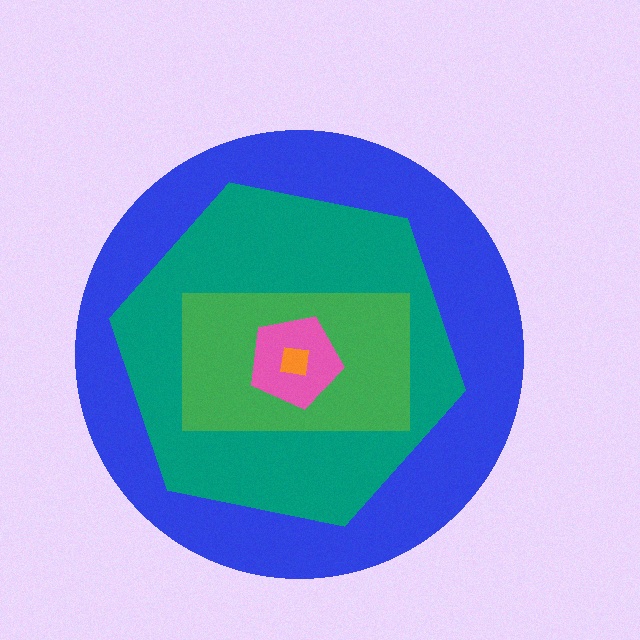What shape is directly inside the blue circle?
The teal hexagon.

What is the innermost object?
The orange square.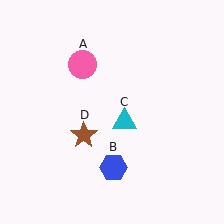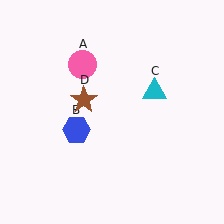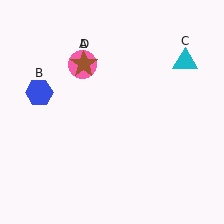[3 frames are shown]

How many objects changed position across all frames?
3 objects changed position: blue hexagon (object B), cyan triangle (object C), brown star (object D).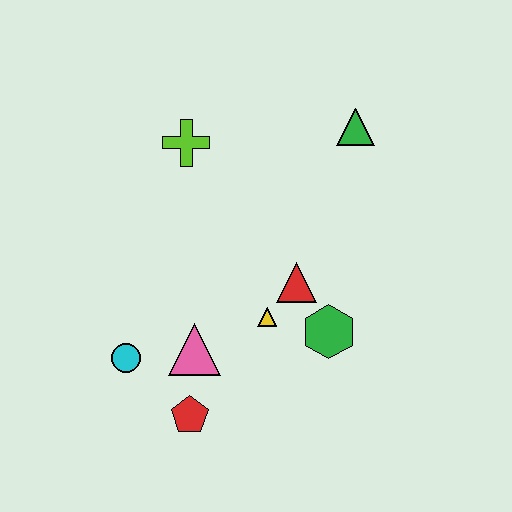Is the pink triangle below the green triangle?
Yes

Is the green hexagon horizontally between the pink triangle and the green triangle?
Yes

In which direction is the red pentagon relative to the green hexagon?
The red pentagon is to the left of the green hexagon.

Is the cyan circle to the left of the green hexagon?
Yes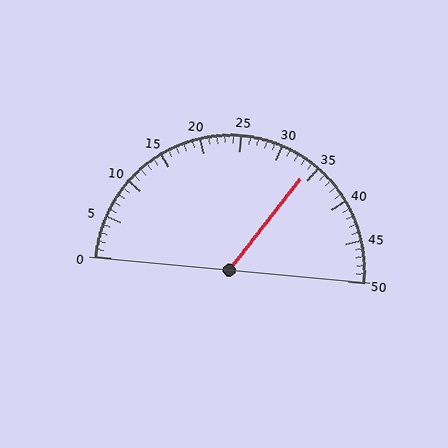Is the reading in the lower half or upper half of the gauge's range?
The reading is in the upper half of the range (0 to 50).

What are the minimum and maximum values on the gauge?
The gauge ranges from 0 to 50.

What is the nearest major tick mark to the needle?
The nearest major tick mark is 35.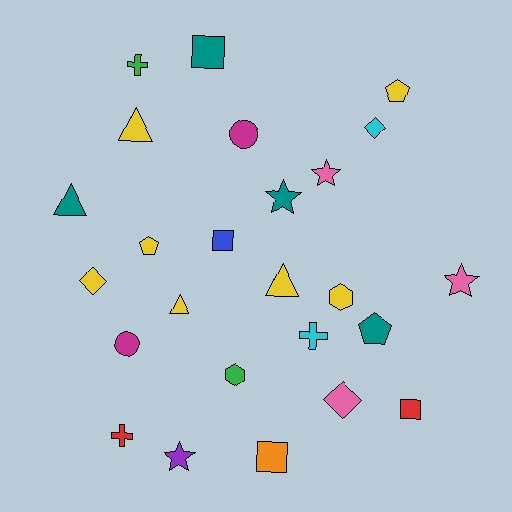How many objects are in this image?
There are 25 objects.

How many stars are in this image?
There are 4 stars.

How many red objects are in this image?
There are 2 red objects.